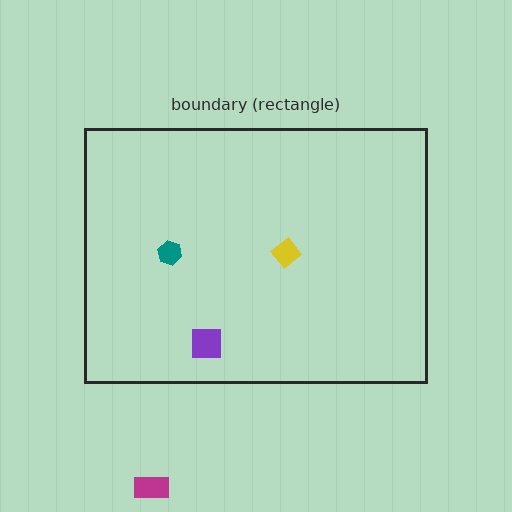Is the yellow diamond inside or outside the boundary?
Inside.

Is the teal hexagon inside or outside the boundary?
Inside.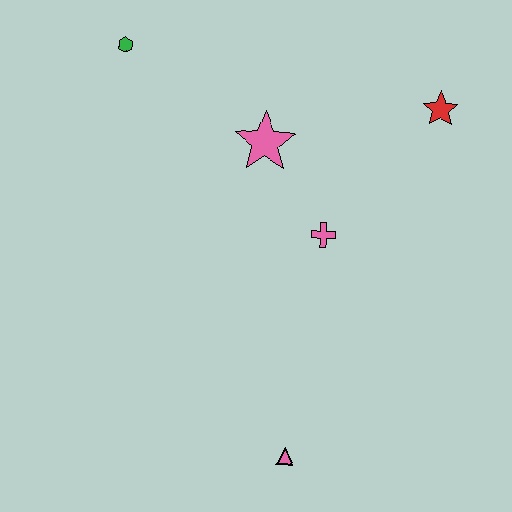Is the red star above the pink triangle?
Yes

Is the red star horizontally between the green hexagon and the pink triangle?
No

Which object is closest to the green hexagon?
The pink star is closest to the green hexagon.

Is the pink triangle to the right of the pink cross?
No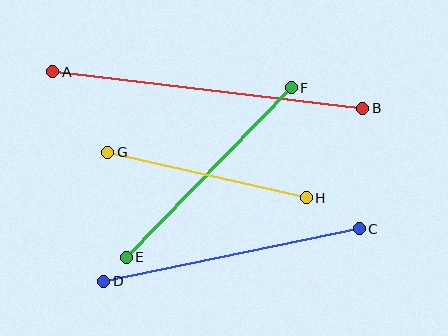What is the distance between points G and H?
The distance is approximately 204 pixels.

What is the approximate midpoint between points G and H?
The midpoint is at approximately (207, 175) pixels.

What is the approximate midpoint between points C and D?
The midpoint is at approximately (231, 255) pixels.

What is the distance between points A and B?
The distance is approximately 312 pixels.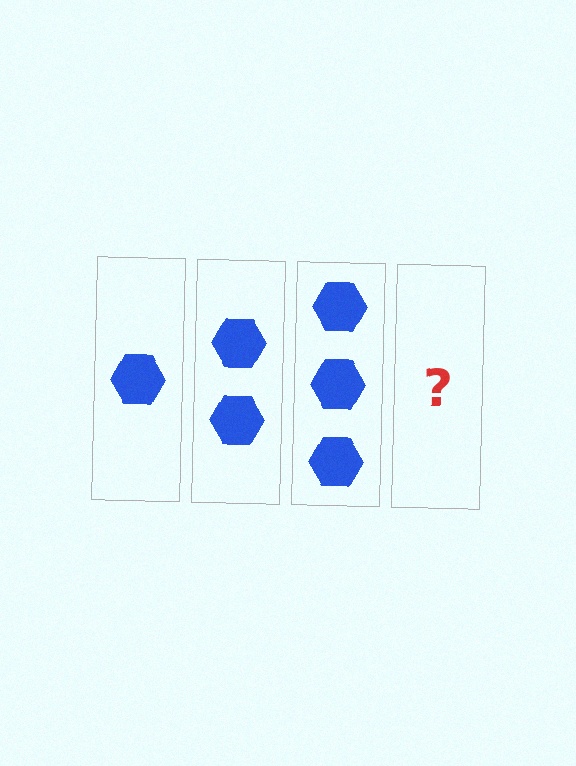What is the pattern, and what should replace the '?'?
The pattern is that each step adds one more hexagon. The '?' should be 4 hexagons.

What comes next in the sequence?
The next element should be 4 hexagons.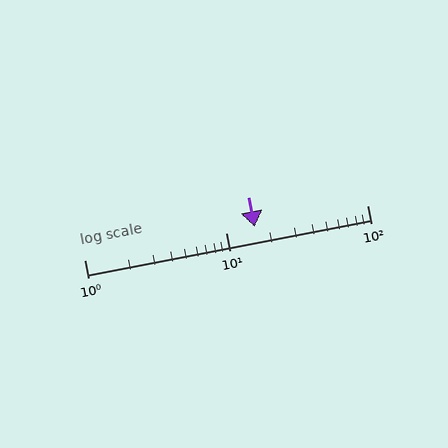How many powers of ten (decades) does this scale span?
The scale spans 2 decades, from 1 to 100.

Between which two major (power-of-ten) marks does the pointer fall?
The pointer is between 10 and 100.